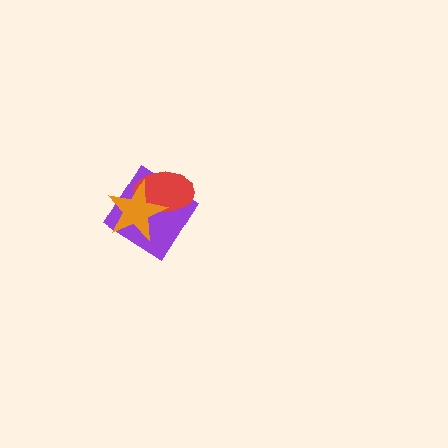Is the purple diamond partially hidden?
Yes, it is partially covered by another shape.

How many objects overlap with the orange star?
2 objects overlap with the orange star.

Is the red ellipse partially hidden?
Yes, it is partially covered by another shape.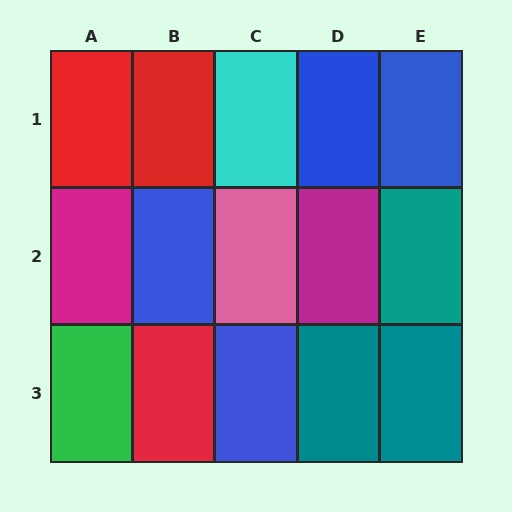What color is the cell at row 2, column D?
Magenta.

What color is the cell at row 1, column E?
Blue.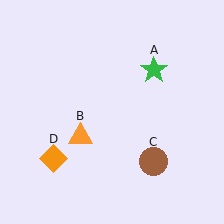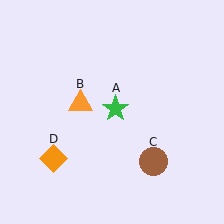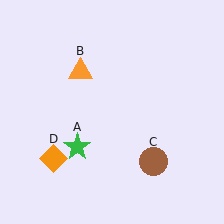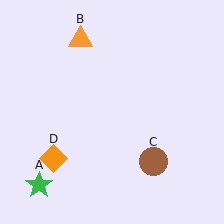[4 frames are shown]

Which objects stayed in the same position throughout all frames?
Brown circle (object C) and orange diamond (object D) remained stationary.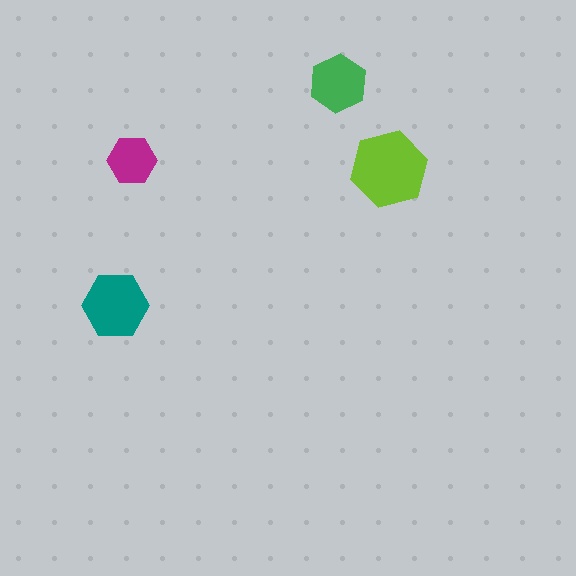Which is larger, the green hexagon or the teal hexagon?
The teal one.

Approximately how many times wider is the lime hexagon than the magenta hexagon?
About 1.5 times wider.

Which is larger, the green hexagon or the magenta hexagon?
The green one.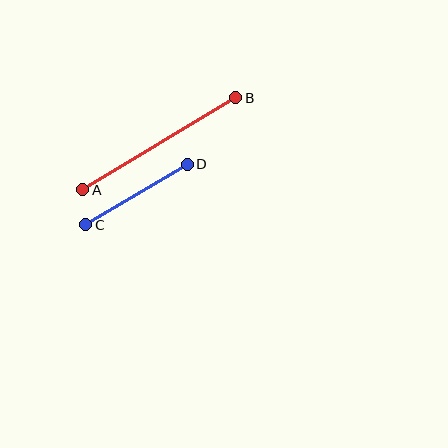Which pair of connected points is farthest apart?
Points A and B are farthest apart.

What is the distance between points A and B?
The distance is approximately 179 pixels.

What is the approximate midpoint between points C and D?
The midpoint is at approximately (137, 195) pixels.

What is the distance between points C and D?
The distance is approximately 118 pixels.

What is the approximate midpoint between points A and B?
The midpoint is at approximately (159, 144) pixels.